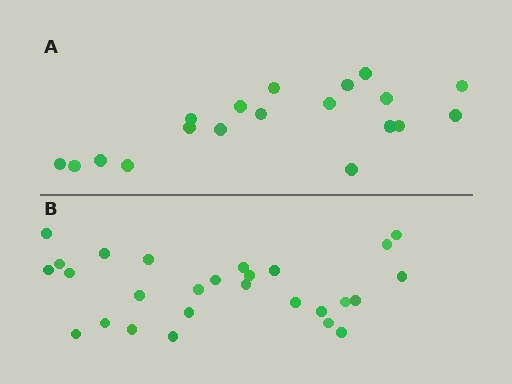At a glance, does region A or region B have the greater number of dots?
Region B (the bottom region) has more dots.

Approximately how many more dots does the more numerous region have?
Region B has roughly 8 or so more dots than region A.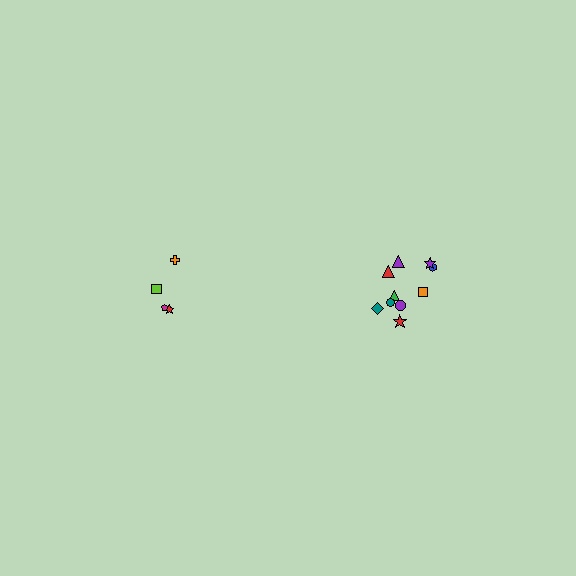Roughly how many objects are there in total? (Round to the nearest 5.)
Roughly 15 objects in total.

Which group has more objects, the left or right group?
The right group.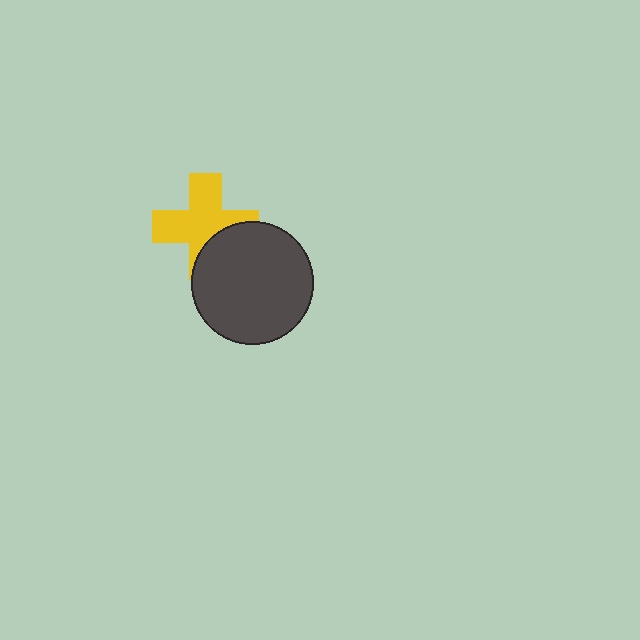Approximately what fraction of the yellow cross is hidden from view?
Roughly 30% of the yellow cross is hidden behind the dark gray circle.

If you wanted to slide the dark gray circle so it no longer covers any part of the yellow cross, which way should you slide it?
Slide it toward the lower-right — that is the most direct way to separate the two shapes.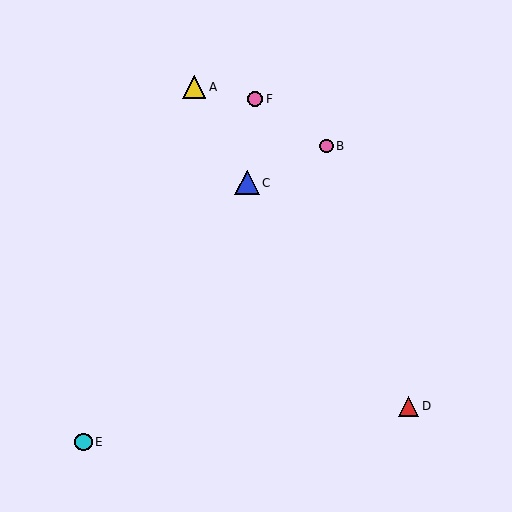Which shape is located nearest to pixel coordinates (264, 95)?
The pink circle (labeled F) at (255, 99) is nearest to that location.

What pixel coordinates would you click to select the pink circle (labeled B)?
Click at (326, 146) to select the pink circle B.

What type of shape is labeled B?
Shape B is a pink circle.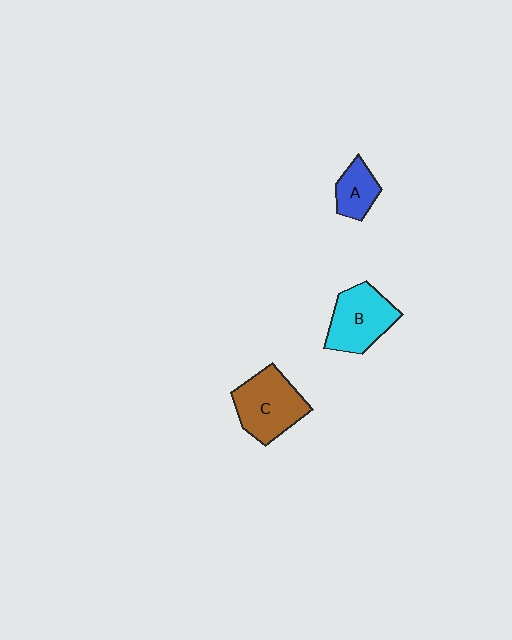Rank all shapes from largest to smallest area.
From largest to smallest: C (brown), B (cyan), A (blue).